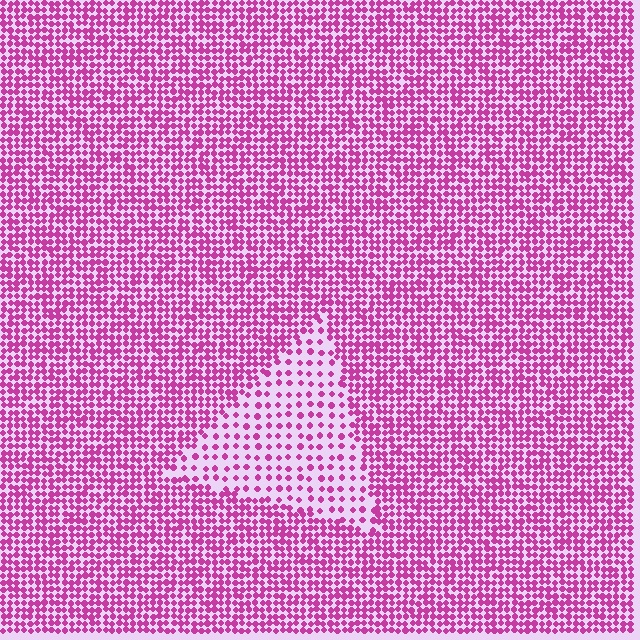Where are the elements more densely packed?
The elements are more densely packed outside the triangle boundary.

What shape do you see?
I see a triangle.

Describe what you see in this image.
The image contains small magenta elements arranged at two different densities. A triangle-shaped region is visible where the elements are less densely packed than the surrounding area.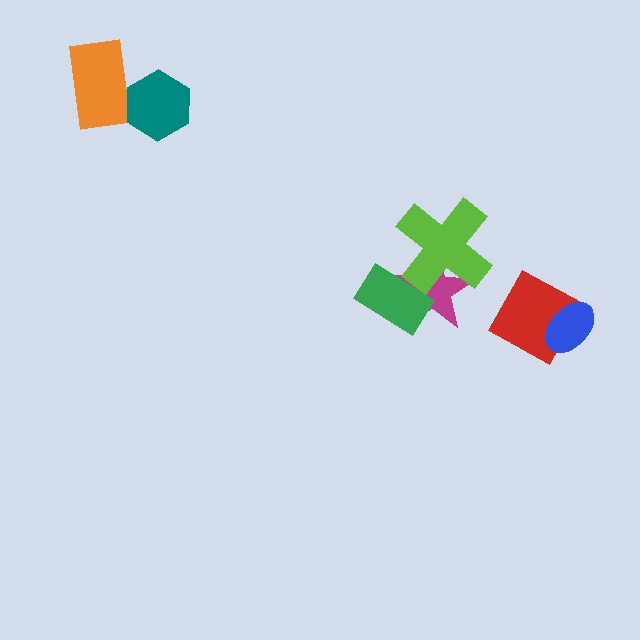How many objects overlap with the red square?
1 object overlaps with the red square.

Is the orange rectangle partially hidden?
Yes, it is partially covered by another shape.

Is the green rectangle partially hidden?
Yes, it is partially covered by another shape.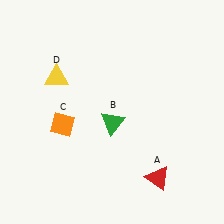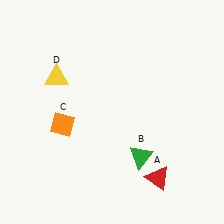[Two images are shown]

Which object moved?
The green triangle (B) moved down.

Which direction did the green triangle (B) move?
The green triangle (B) moved down.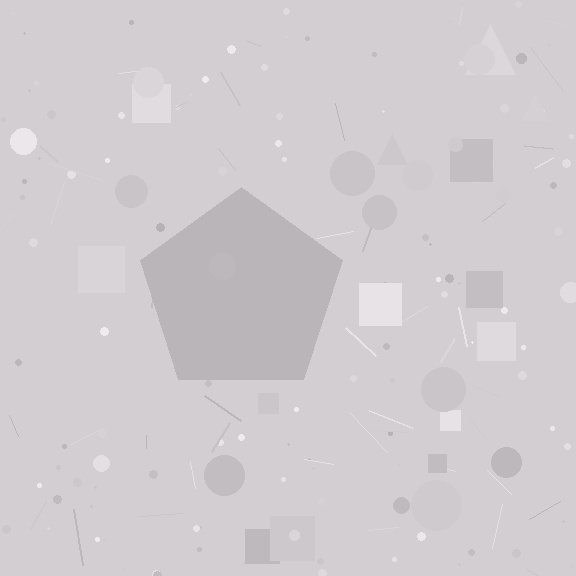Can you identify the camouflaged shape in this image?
The camouflaged shape is a pentagon.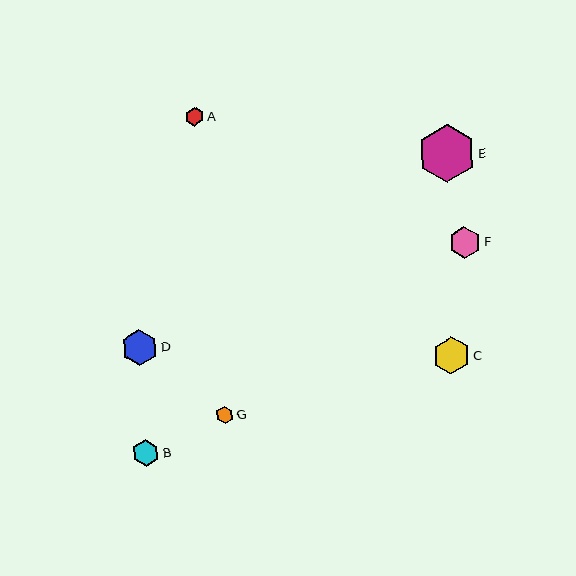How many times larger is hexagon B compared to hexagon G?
Hexagon B is approximately 1.5 times the size of hexagon G.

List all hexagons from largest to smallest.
From largest to smallest: E, C, D, F, B, A, G.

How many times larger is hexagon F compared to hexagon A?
Hexagon F is approximately 1.7 times the size of hexagon A.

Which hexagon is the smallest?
Hexagon G is the smallest with a size of approximately 18 pixels.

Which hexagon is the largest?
Hexagon E is the largest with a size of approximately 58 pixels.